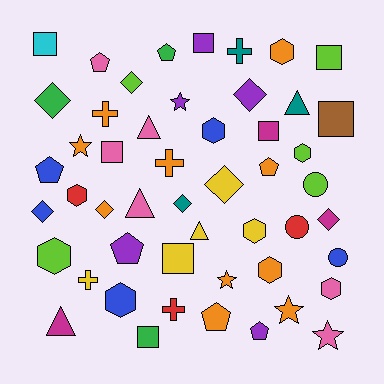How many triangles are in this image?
There are 5 triangles.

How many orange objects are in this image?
There are 10 orange objects.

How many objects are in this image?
There are 50 objects.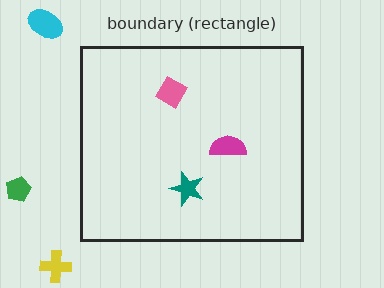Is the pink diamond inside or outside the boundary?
Inside.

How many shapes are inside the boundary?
3 inside, 3 outside.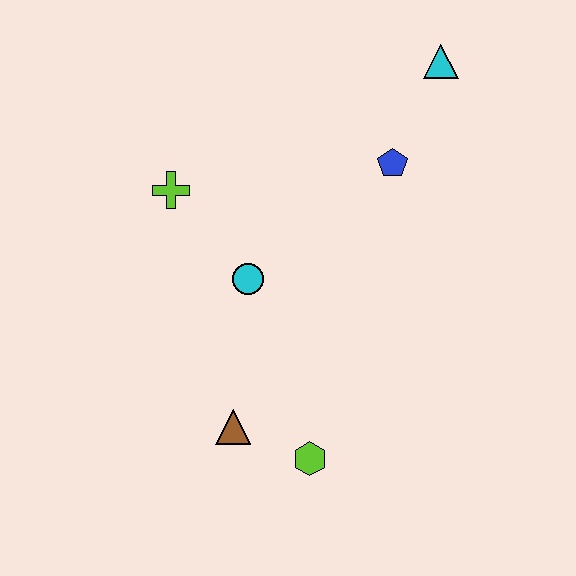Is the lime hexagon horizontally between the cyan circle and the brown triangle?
No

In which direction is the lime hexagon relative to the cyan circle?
The lime hexagon is below the cyan circle.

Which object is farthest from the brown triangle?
The cyan triangle is farthest from the brown triangle.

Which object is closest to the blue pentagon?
The cyan triangle is closest to the blue pentagon.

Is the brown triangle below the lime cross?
Yes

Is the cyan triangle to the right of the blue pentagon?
Yes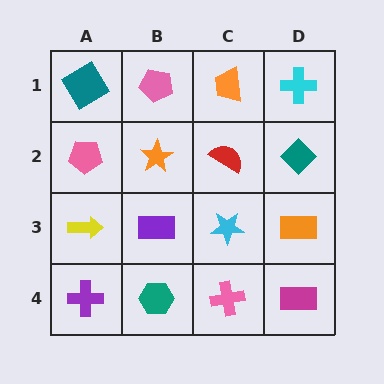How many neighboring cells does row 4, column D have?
2.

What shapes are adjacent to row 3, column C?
A red semicircle (row 2, column C), a pink cross (row 4, column C), a purple rectangle (row 3, column B), an orange rectangle (row 3, column D).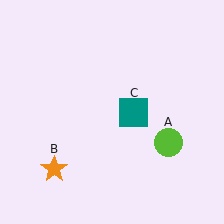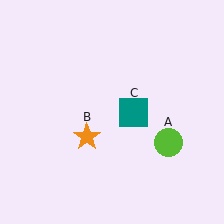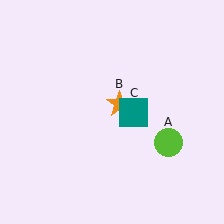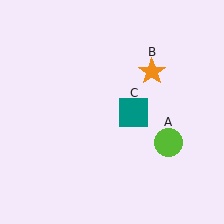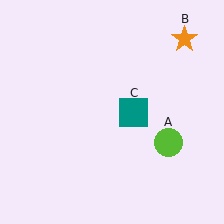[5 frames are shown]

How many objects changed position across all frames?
1 object changed position: orange star (object B).